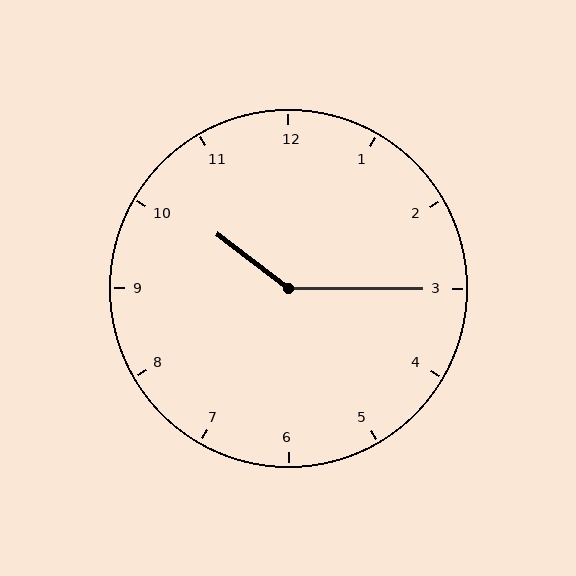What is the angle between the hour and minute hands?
Approximately 142 degrees.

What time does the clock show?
10:15.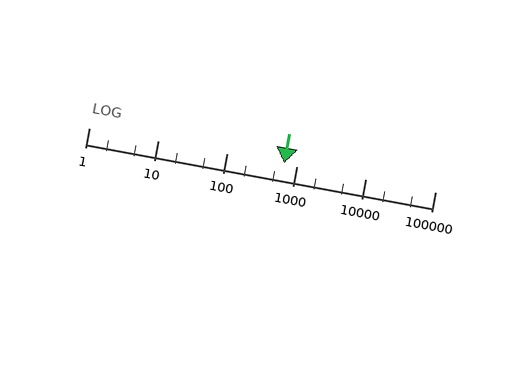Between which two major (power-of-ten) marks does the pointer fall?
The pointer is between 100 and 1000.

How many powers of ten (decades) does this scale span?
The scale spans 5 decades, from 1 to 100000.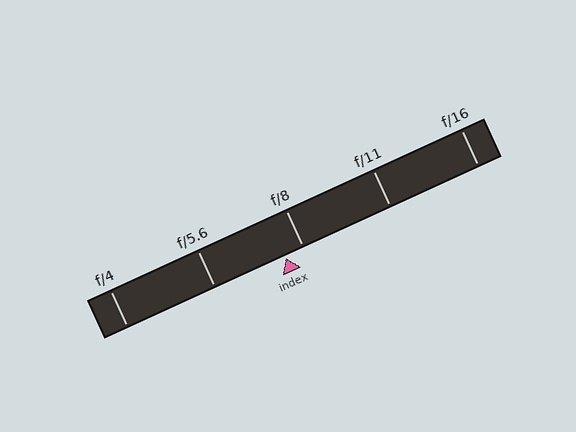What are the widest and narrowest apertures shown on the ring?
The widest aperture shown is f/4 and the narrowest is f/16.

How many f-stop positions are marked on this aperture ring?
There are 5 f-stop positions marked.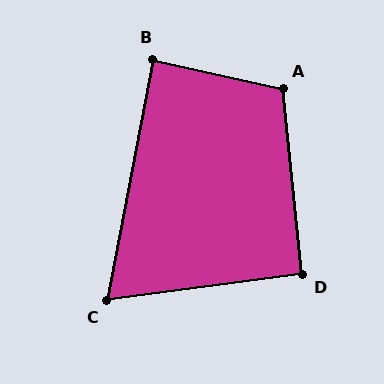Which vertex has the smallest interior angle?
C, at approximately 72 degrees.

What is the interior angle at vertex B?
Approximately 89 degrees (approximately right).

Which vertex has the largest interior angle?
A, at approximately 108 degrees.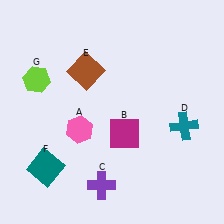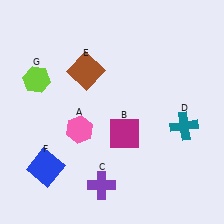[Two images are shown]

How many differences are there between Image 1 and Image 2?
There is 1 difference between the two images.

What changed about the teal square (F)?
In Image 1, F is teal. In Image 2, it changed to blue.